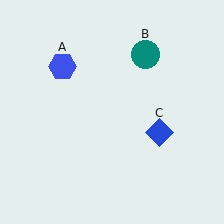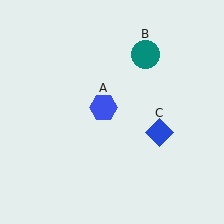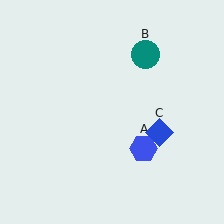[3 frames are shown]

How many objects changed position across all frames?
1 object changed position: blue hexagon (object A).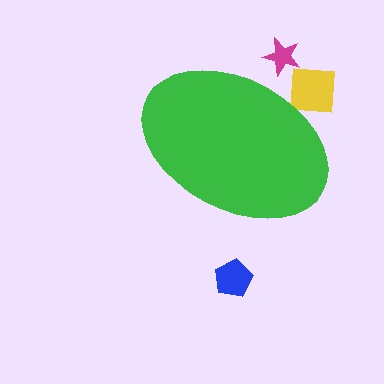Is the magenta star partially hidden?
Yes, the magenta star is partially hidden behind the green ellipse.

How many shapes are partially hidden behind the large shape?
2 shapes are partially hidden.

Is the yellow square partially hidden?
Yes, the yellow square is partially hidden behind the green ellipse.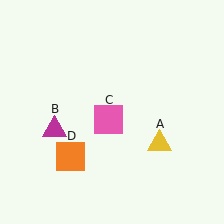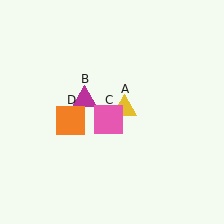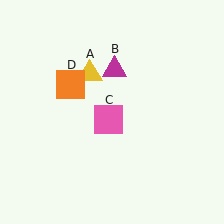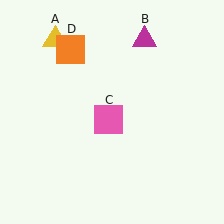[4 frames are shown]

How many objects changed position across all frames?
3 objects changed position: yellow triangle (object A), magenta triangle (object B), orange square (object D).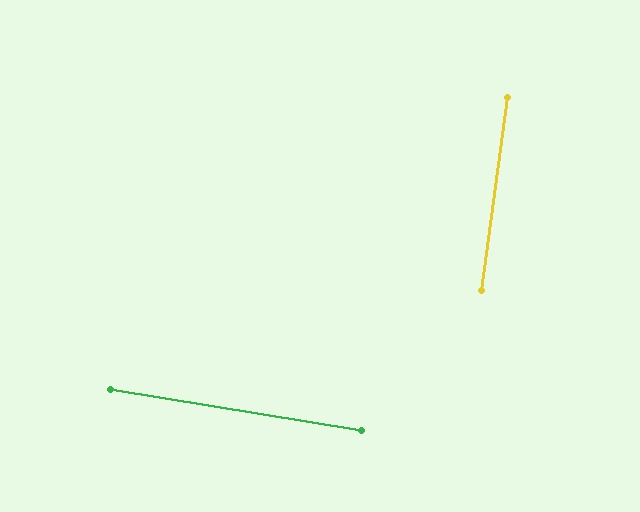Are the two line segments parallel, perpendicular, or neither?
Perpendicular — they meet at approximately 88°.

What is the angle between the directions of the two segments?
Approximately 88 degrees.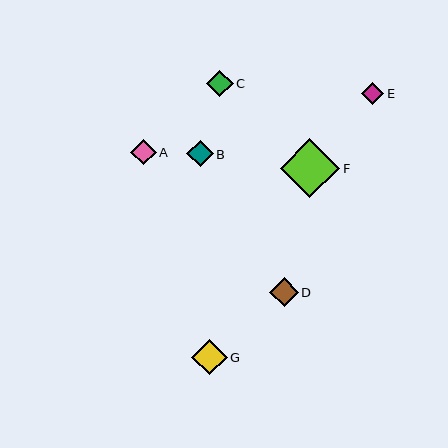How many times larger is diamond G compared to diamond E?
Diamond G is approximately 1.6 times the size of diamond E.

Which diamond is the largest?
Diamond F is the largest with a size of approximately 59 pixels.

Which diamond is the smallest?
Diamond E is the smallest with a size of approximately 22 pixels.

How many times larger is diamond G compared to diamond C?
Diamond G is approximately 1.4 times the size of diamond C.